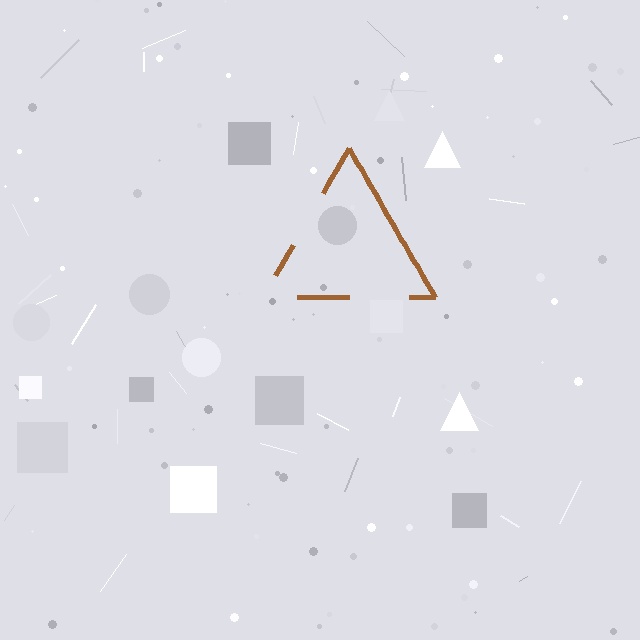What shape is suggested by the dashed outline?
The dashed outline suggests a triangle.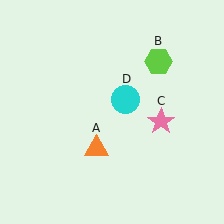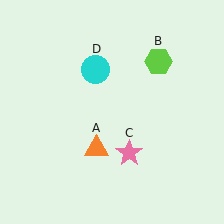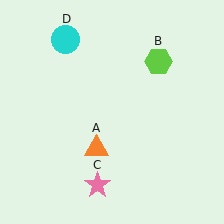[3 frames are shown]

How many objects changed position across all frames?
2 objects changed position: pink star (object C), cyan circle (object D).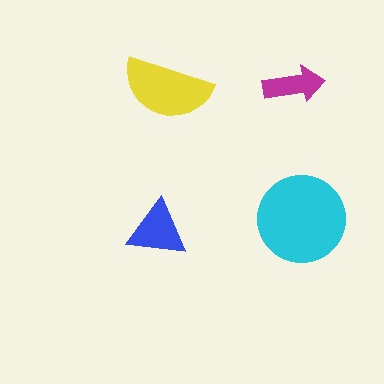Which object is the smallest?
The magenta arrow.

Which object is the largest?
The cyan circle.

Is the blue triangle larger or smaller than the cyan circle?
Smaller.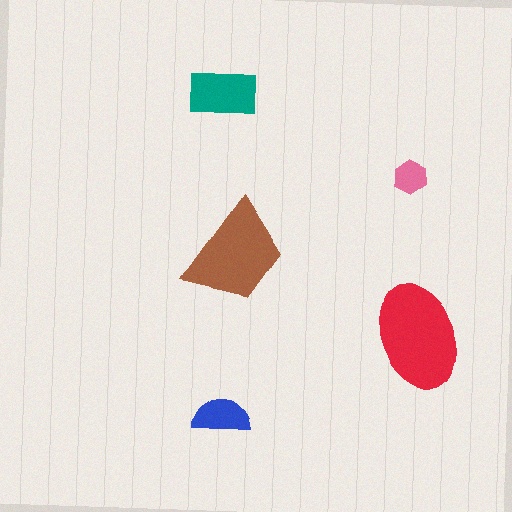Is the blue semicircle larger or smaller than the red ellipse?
Smaller.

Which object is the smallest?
The pink hexagon.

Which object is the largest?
The red ellipse.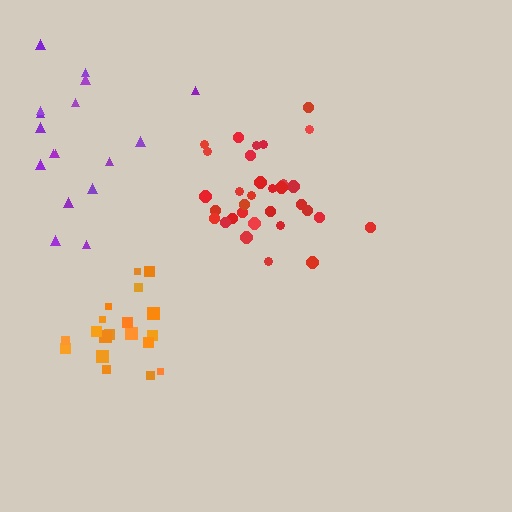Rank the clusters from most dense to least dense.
red, orange, purple.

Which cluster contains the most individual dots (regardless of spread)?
Red (32).